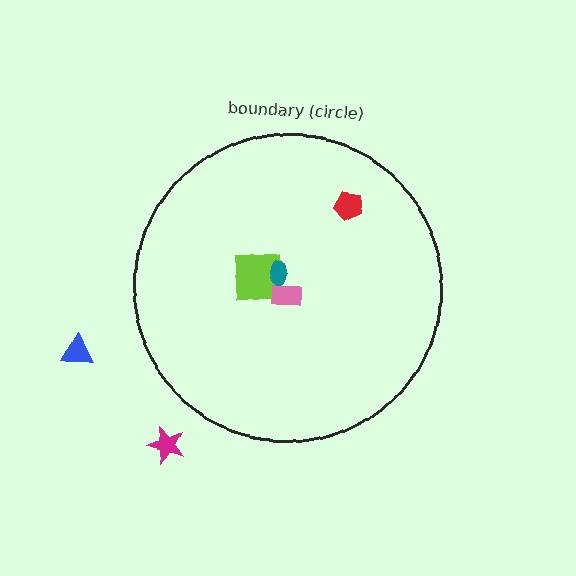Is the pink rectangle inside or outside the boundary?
Inside.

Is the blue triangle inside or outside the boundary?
Outside.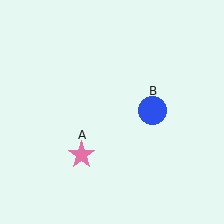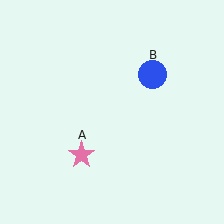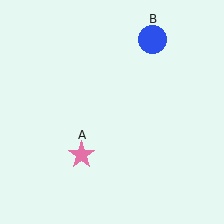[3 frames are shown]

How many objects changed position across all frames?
1 object changed position: blue circle (object B).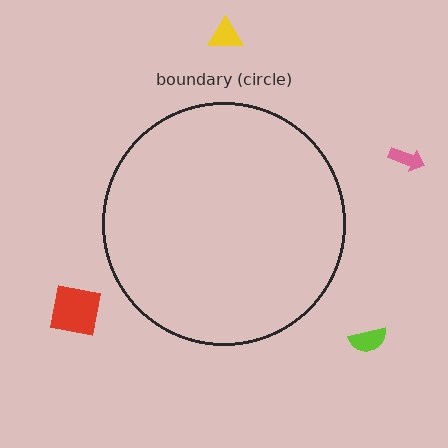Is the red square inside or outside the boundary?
Outside.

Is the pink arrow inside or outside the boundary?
Outside.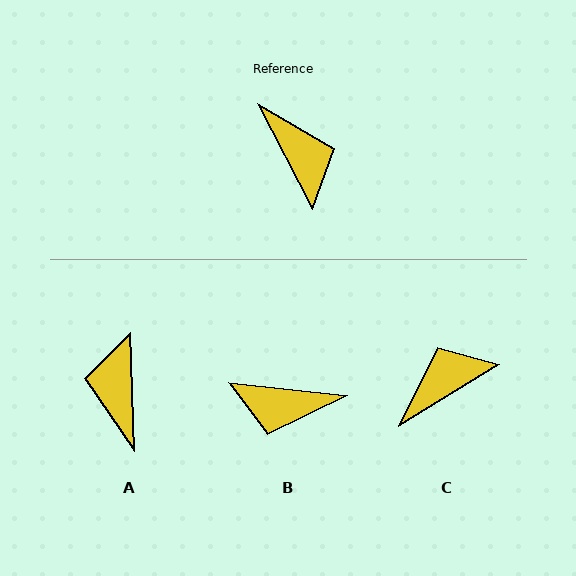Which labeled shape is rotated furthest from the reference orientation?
A, about 154 degrees away.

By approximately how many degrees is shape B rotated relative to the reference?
Approximately 124 degrees clockwise.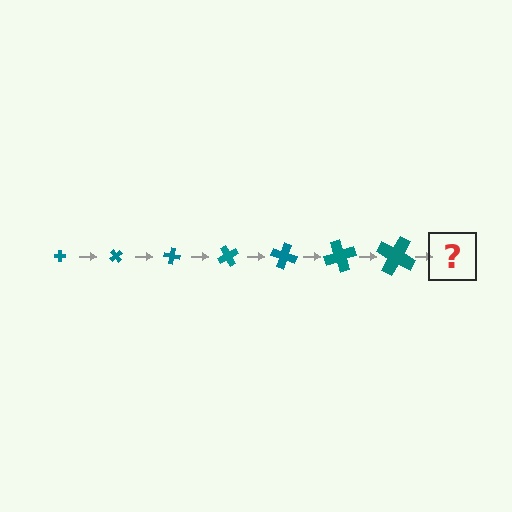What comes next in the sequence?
The next element should be a cross, larger than the previous one and rotated 350 degrees from the start.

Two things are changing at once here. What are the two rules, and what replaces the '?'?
The two rules are that the cross grows larger each step and it rotates 50 degrees each step. The '?' should be a cross, larger than the previous one and rotated 350 degrees from the start.